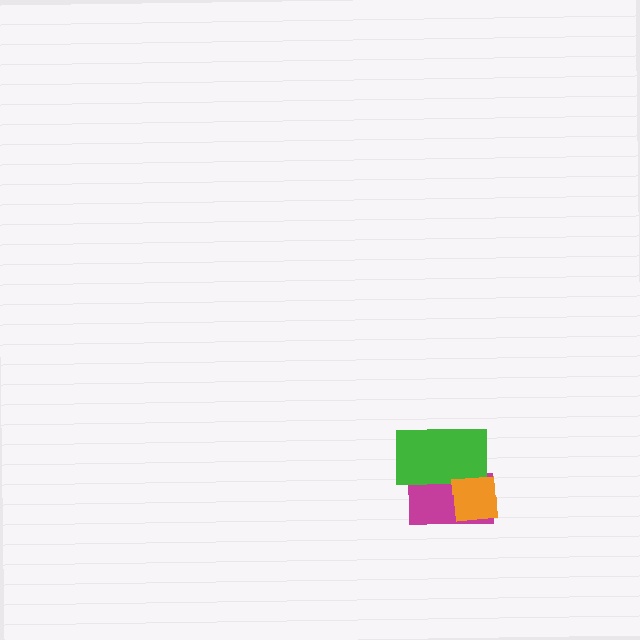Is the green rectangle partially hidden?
Yes, it is partially covered by another shape.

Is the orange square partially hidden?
No, no other shape covers it.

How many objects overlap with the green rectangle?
2 objects overlap with the green rectangle.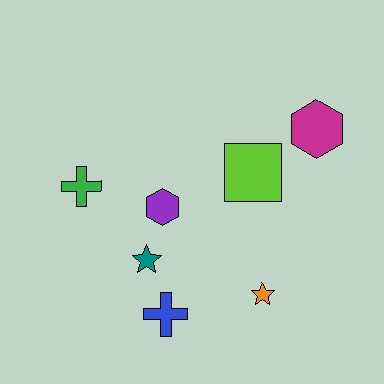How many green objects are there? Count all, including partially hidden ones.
There is 1 green object.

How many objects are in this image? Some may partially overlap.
There are 7 objects.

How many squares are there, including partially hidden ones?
There is 1 square.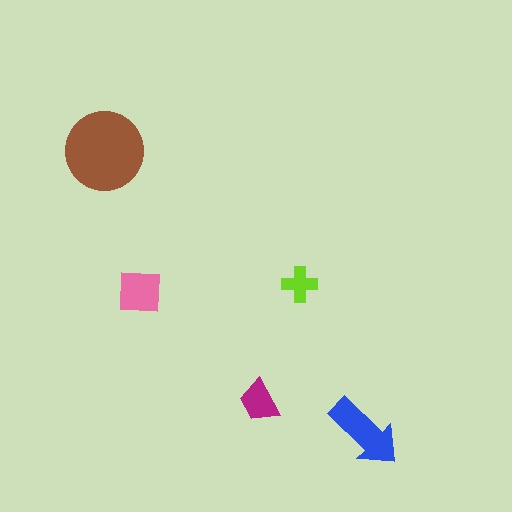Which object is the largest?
The brown circle.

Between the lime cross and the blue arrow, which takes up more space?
The blue arrow.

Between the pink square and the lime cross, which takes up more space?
The pink square.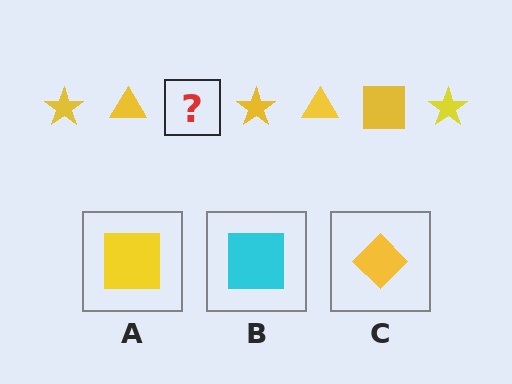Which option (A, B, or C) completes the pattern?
A.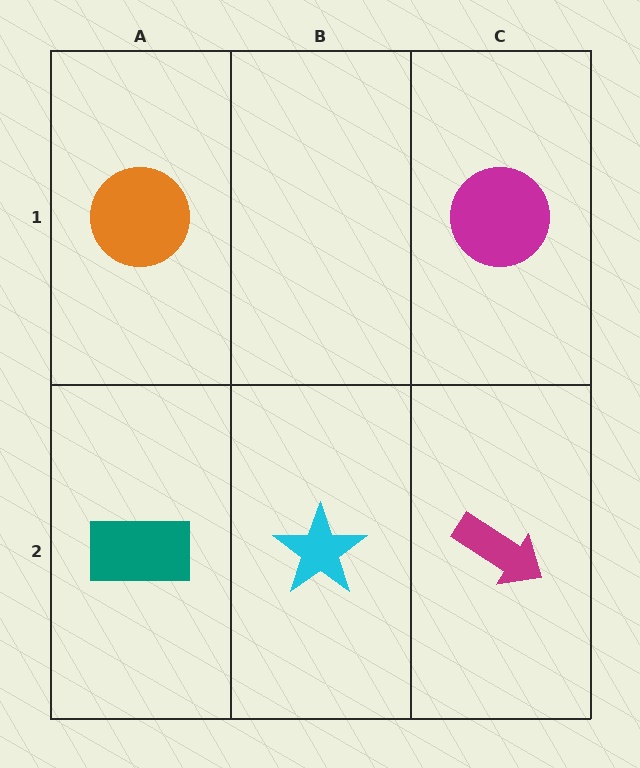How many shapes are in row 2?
3 shapes.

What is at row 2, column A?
A teal rectangle.